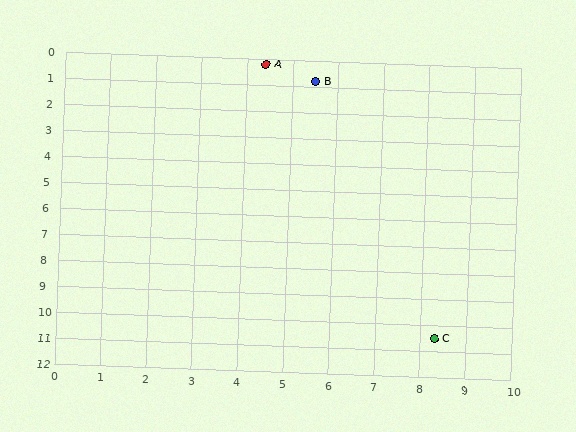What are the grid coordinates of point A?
Point A is at approximately (4.4, 0.2).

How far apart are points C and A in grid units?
Points C and A are about 11.0 grid units apart.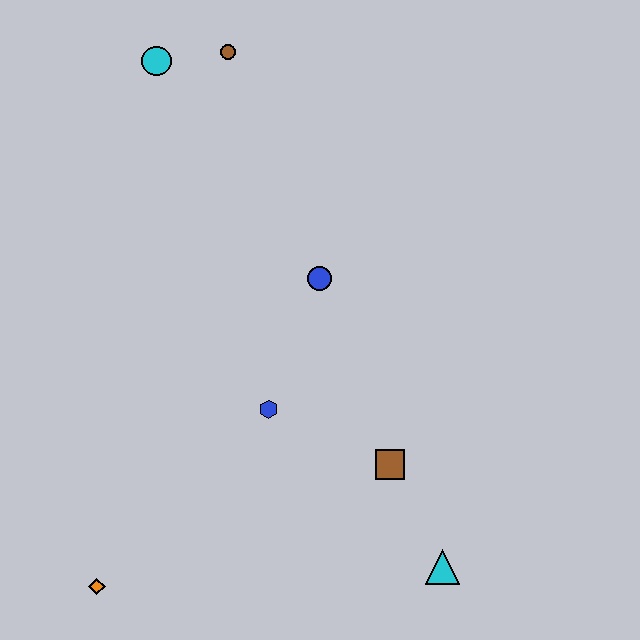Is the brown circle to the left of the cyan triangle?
Yes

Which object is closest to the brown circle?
The cyan circle is closest to the brown circle.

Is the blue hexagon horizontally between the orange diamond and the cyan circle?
No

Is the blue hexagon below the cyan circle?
Yes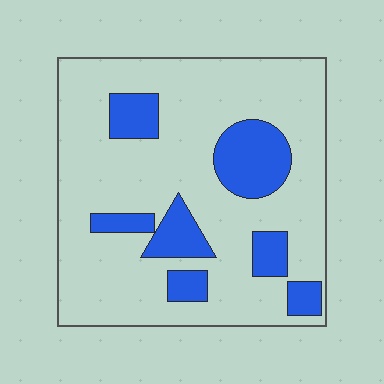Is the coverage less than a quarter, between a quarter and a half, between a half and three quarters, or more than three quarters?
Less than a quarter.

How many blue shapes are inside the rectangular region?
7.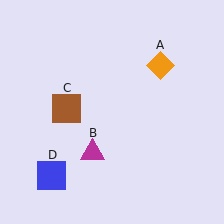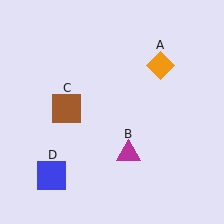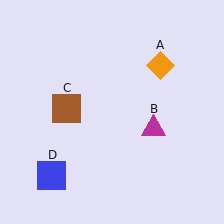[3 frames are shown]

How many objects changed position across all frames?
1 object changed position: magenta triangle (object B).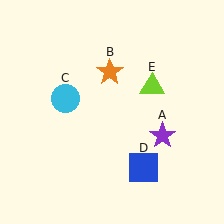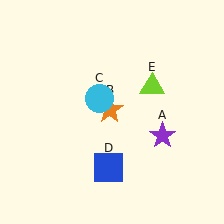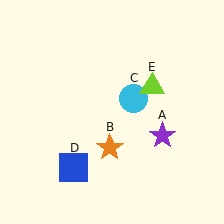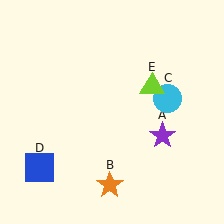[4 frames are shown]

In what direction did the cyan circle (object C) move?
The cyan circle (object C) moved right.